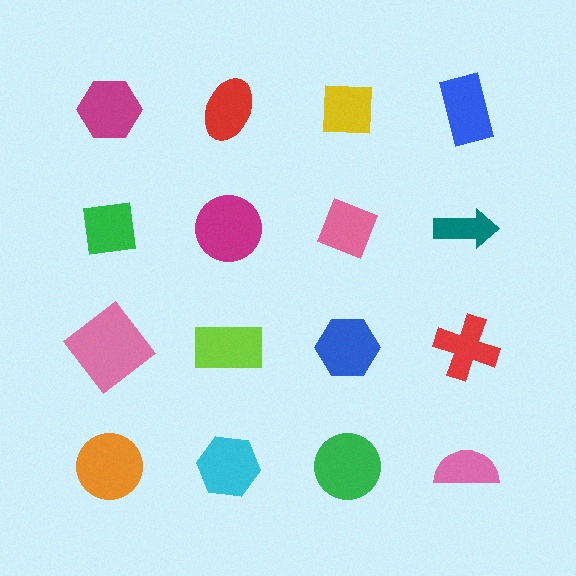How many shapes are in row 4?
4 shapes.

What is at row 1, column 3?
A yellow square.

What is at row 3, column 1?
A pink diamond.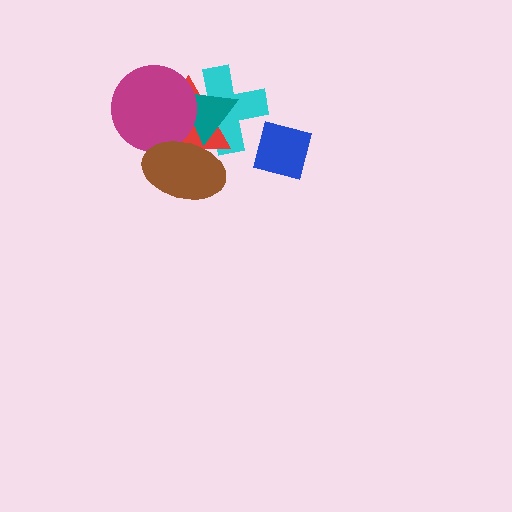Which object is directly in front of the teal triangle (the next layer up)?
The magenta circle is directly in front of the teal triangle.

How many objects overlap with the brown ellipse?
4 objects overlap with the brown ellipse.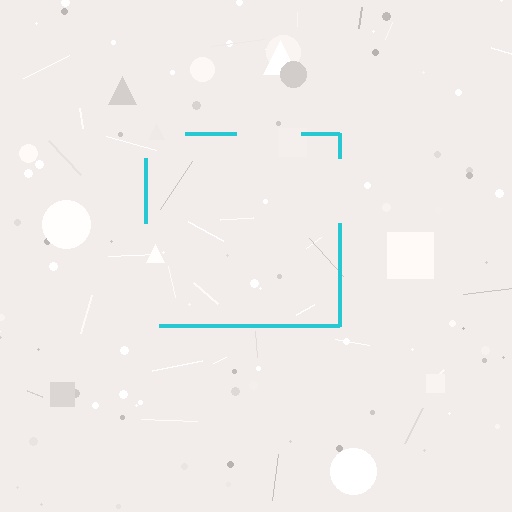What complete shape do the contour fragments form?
The contour fragments form a square.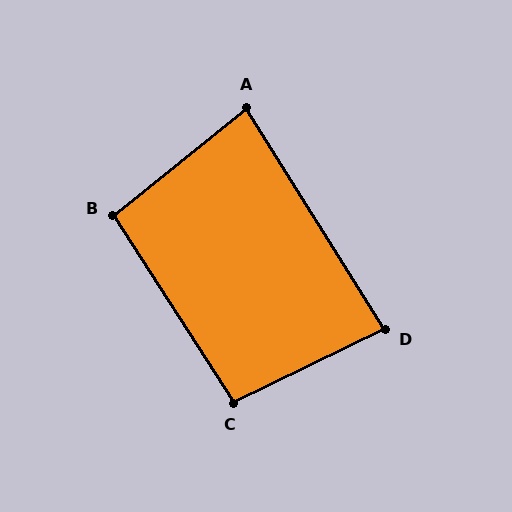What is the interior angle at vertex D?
Approximately 84 degrees (acute).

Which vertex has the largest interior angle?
C, at approximately 97 degrees.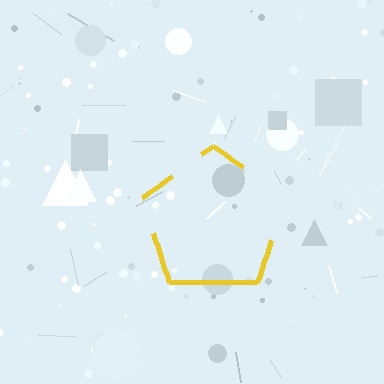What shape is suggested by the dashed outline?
The dashed outline suggests a pentagon.